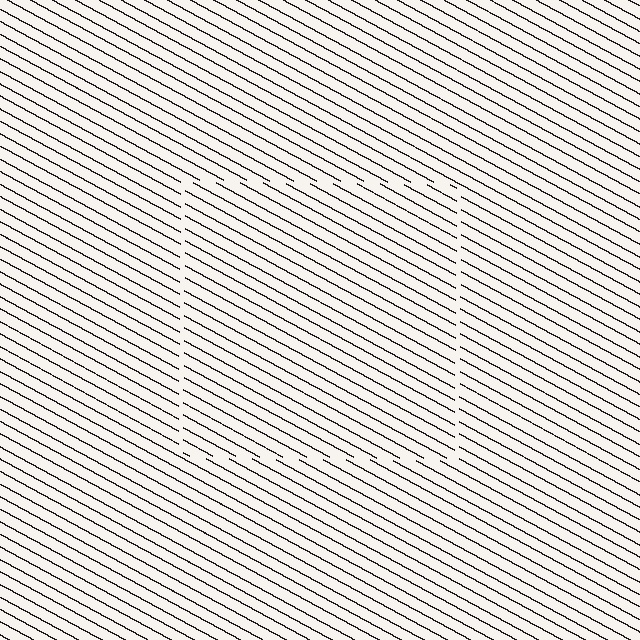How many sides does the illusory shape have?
4 sides — the line-ends trace a square.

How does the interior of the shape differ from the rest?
The interior of the shape contains the same grating, shifted by half a period — the contour is defined by the phase discontinuity where line-ends from the inner and outer gratings abut.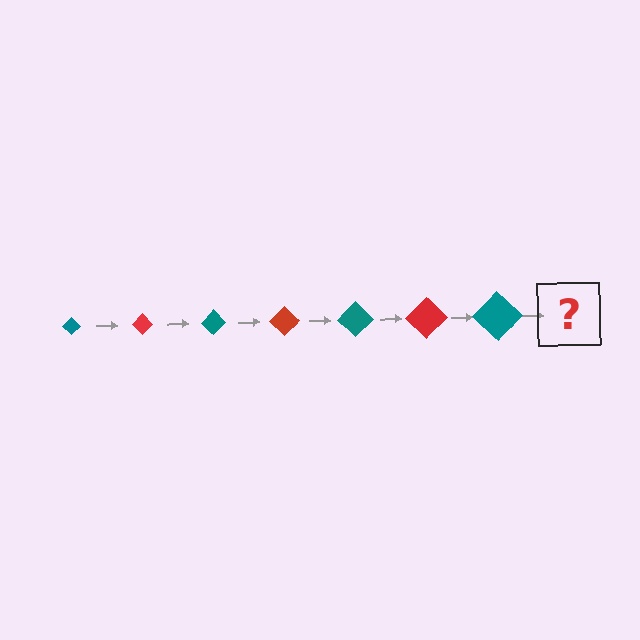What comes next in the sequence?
The next element should be a red diamond, larger than the previous one.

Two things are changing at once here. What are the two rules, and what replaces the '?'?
The two rules are that the diamond grows larger each step and the color cycles through teal and red. The '?' should be a red diamond, larger than the previous one.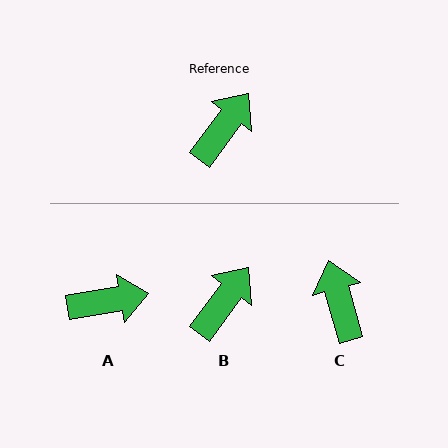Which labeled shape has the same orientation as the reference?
B.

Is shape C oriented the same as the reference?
No, it is off by about 52 degrees.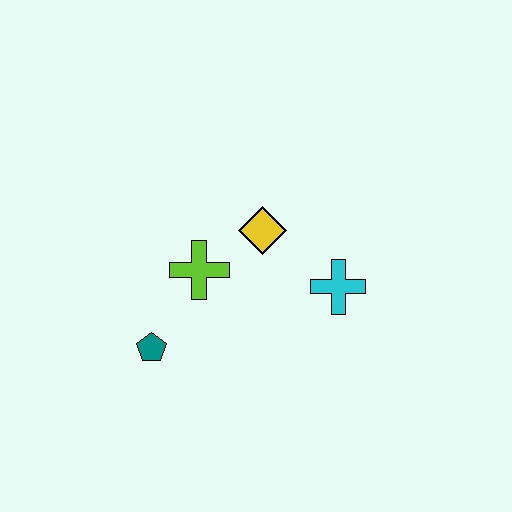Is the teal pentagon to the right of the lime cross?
No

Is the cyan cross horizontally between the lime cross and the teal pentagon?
No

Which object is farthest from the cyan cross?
The teal pentagon is farthest from the cyan cross.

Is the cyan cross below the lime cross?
Yes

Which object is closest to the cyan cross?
The yellow diamond is closest to the cyan cross.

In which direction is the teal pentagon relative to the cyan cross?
The teal pentagon is to the left of the cyan cross.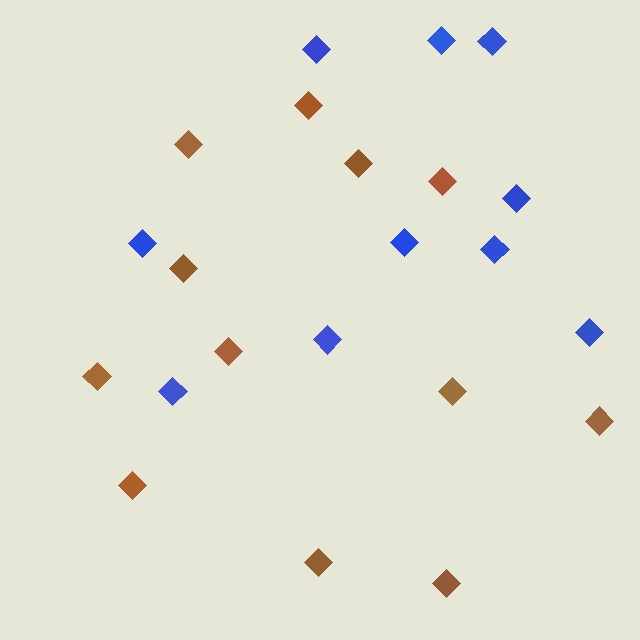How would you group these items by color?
There are 2 groups: one group of blue diamonds (10) and one group of brown diamonds (12).